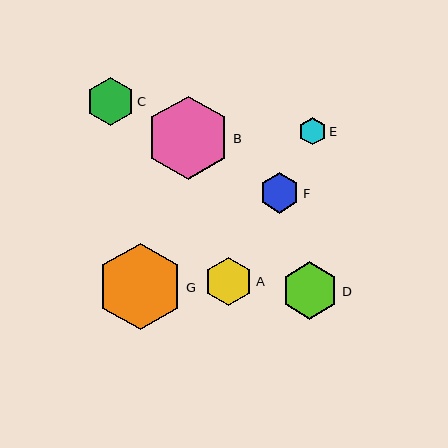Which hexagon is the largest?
Hexagon G is the largest with a size of approximately 87 pixels.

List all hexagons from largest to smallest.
From largest to smallest: G, B, D, A, C, F, E.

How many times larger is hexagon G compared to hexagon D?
Hexagon G is approximately 1.5 times the size of hexagon D.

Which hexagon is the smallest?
Hexagon E is the smallest with a size of approximately 27 pixels.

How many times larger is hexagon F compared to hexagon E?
Hexagon F is approximately 1.5 times the size of hexagon E.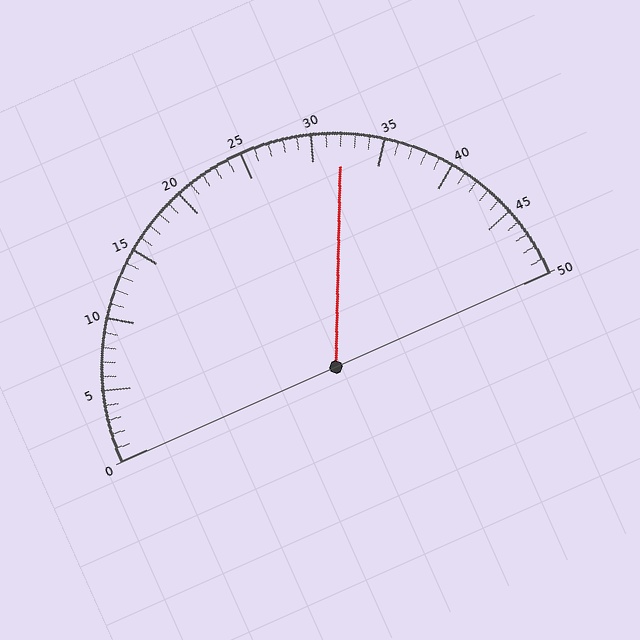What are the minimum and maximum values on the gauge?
The gauge ranges from 0 to 50.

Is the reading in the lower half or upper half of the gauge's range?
The reading is in the upper half of the range (0 to 50).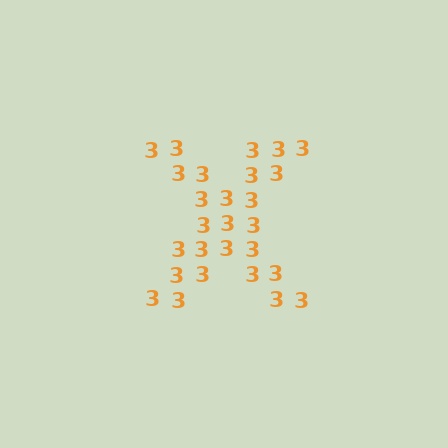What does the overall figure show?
The overall figure shows the letter X.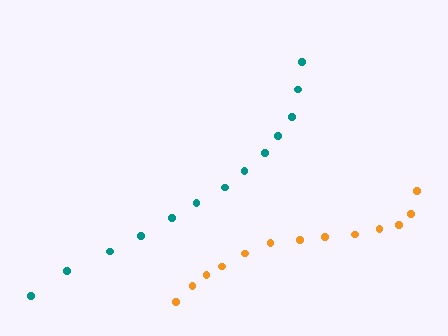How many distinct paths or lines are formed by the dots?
There are 2 distinct paths.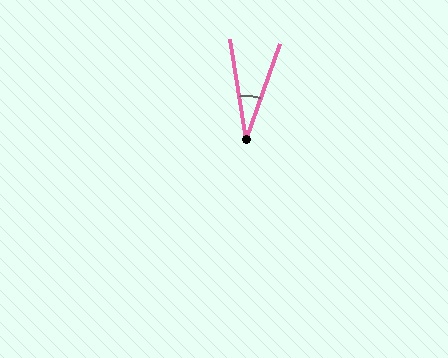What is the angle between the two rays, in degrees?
Approximately 28 degrees.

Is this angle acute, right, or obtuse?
It is acute.